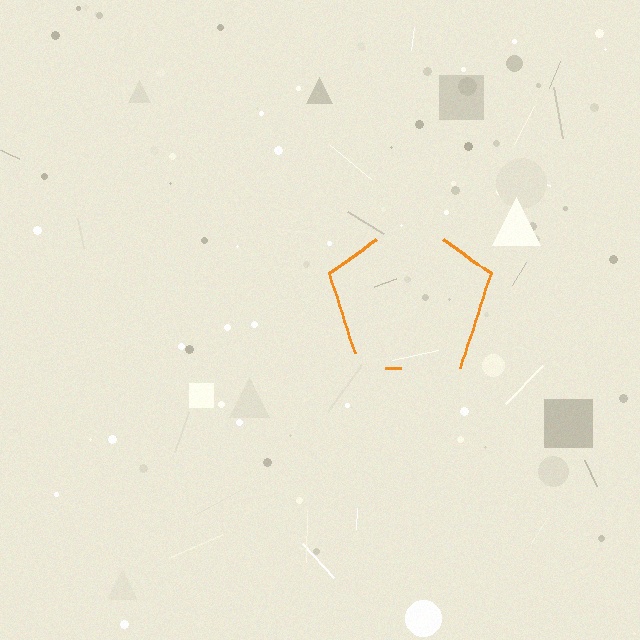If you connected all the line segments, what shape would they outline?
They would outline a pentagon.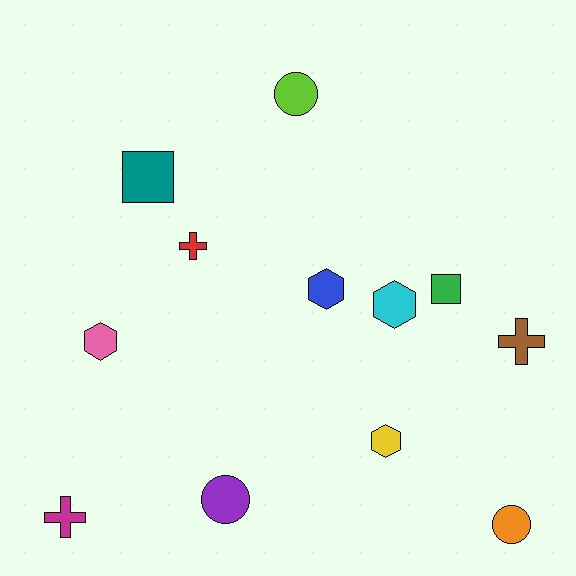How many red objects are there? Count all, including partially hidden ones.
There is 1 red object.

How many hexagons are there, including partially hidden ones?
There are 4 hexagons.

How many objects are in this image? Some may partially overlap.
There are 12 objects.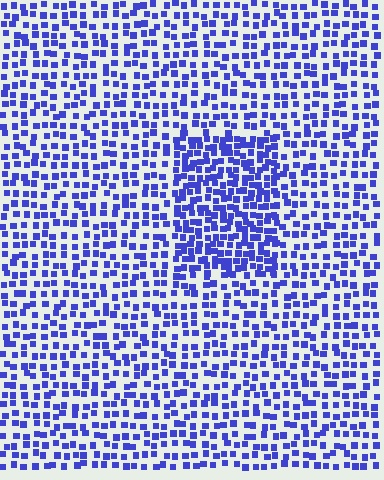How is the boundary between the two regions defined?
The boundary is defined by a change in element density (approximately 1.8x ratio). All elements are the same color, size, and shape.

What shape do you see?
I see a rectangle.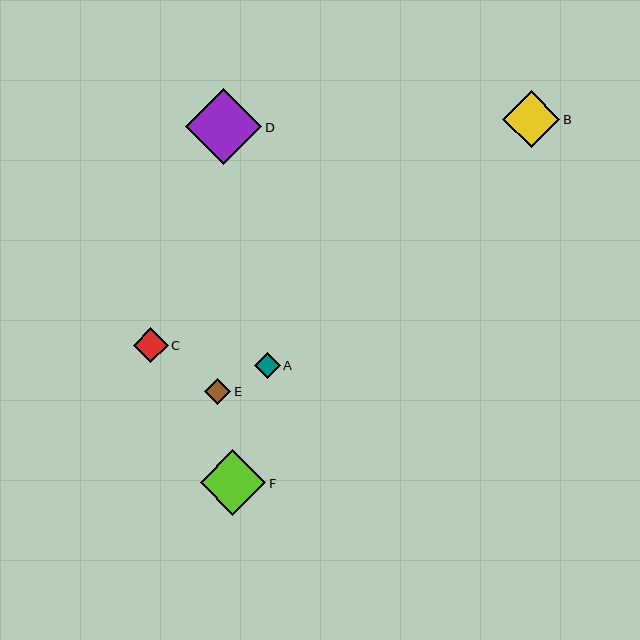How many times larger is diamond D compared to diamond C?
Diamond D is approximately 2.2 times the size of diamond C.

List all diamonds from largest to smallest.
From largest to smallest: D, F, B, C, E, A.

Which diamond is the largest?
Diamond D is the largest with a size of approximately 76 pixels.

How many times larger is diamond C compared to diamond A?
Diamond C is approximately 1.3 times the size of diamond A.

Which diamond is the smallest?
Diamond A is the smallest with a size of approximately 26 pixels.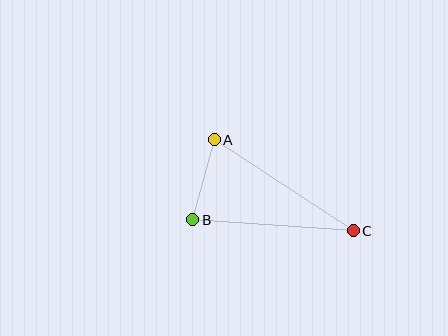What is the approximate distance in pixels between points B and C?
The distance between B and C is approximately 161 pixels.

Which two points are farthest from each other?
Points A and C are farthest from each other.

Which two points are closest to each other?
Points A and B are closest to each other.